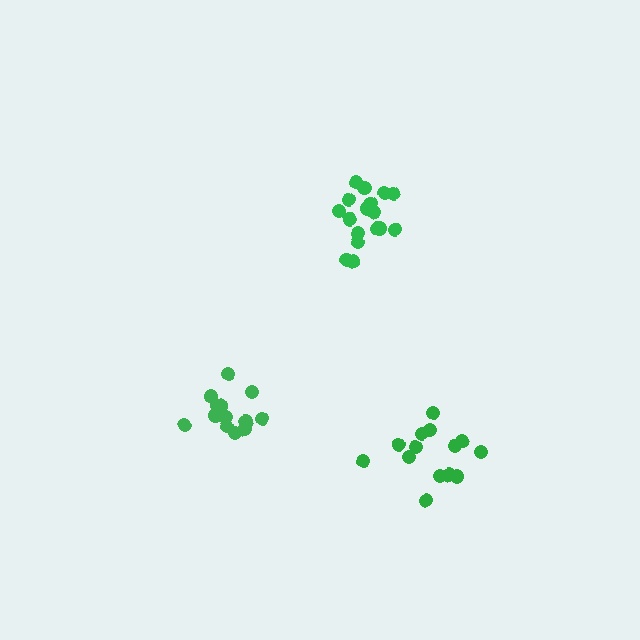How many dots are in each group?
Group 1: 14 dots, Group 2: 17 dots, Group 3: 14 dots (45 total).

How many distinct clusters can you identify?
There are 3 distinct clusters.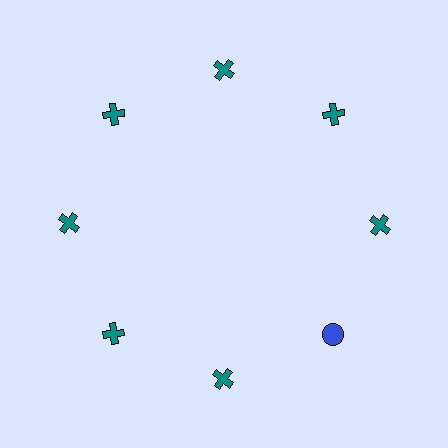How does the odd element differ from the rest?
It differs in both color (blue instead of teal) and shape (circle instead of cross).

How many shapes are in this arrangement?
There are 8 shapes arranged in a ring pattern.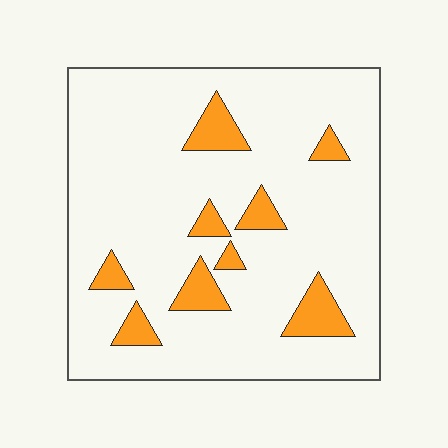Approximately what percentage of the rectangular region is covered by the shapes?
Approximately 10%.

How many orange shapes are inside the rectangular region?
9.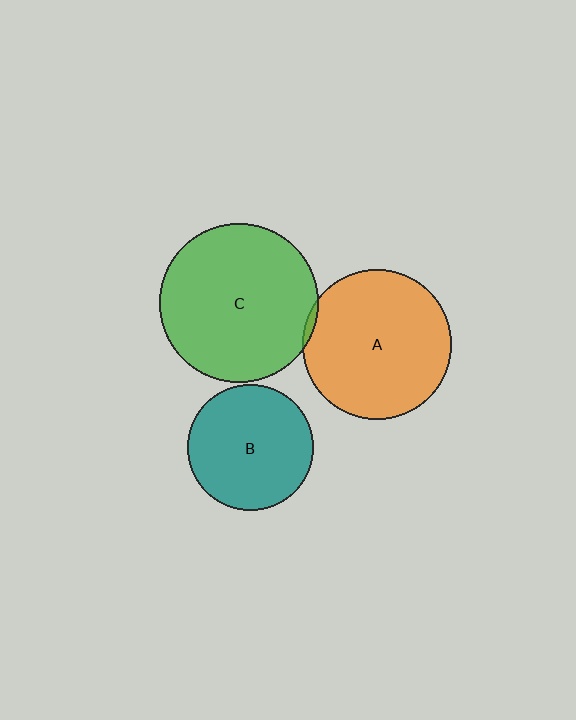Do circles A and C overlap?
Yes.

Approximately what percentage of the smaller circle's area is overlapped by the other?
Approximately 5%.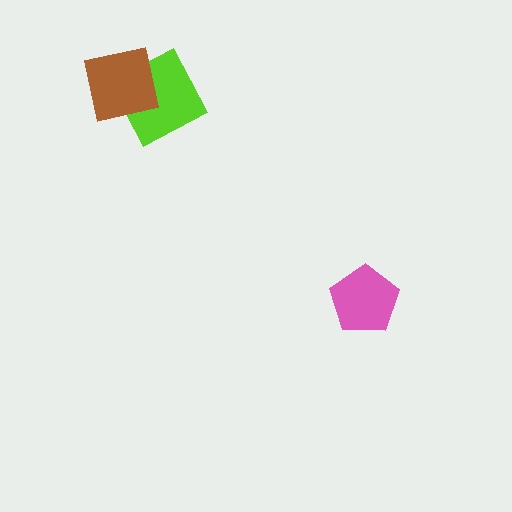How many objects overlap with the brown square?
1 object overlaps with the brown square.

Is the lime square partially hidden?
Yes, it is partially covered by another shape.